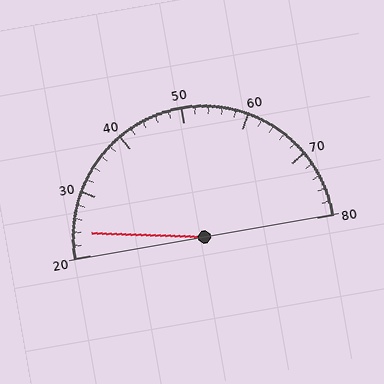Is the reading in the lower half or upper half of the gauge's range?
The reading is in the lower half of the range (20 to 80).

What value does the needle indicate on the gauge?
The needle indicates approximately 24.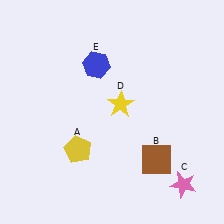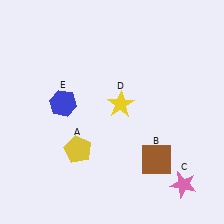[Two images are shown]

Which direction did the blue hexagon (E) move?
The blue hexagon (E) moved down.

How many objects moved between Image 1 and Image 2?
1 object moved between the two images.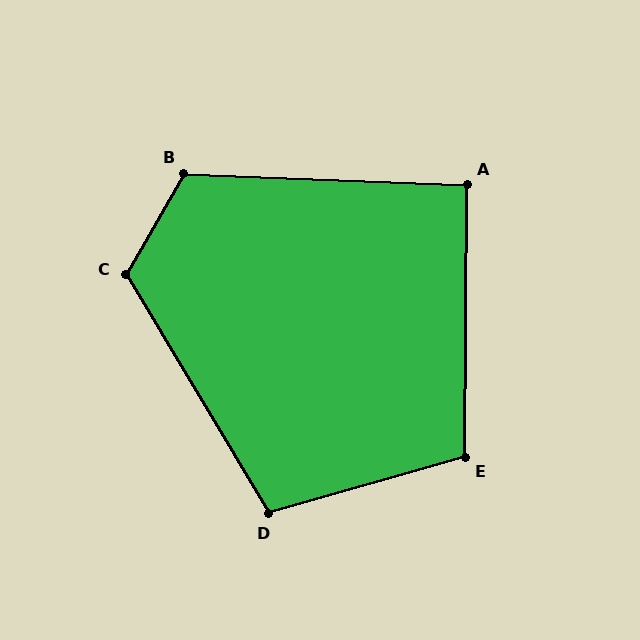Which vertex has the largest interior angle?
C, at approximately 119 degrees.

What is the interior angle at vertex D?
Approximately 105 degrees (obtuse).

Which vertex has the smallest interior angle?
A, at approximately 92 degrees.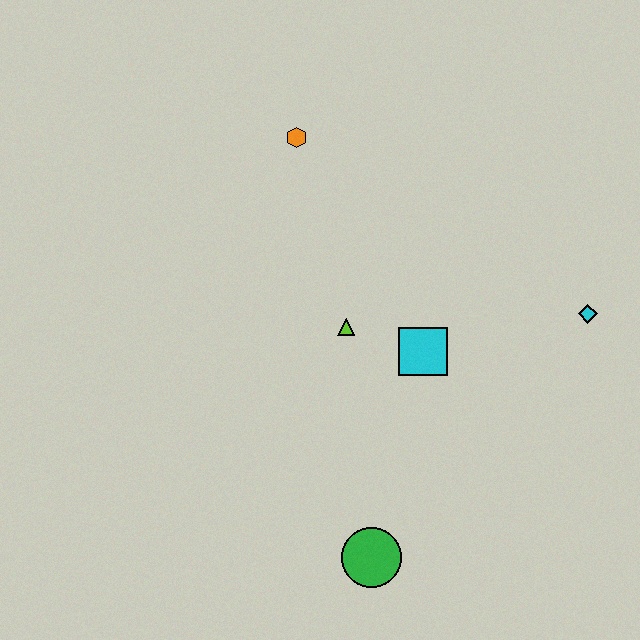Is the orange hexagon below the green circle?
No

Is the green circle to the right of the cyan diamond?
No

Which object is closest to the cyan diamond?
The cyan square is closest to the cyan diamond.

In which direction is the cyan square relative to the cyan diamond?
The cyan square is to the left of the cyan diamond.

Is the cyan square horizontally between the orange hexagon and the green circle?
No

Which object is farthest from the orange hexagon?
The green circle is farthest from the orange hexagon.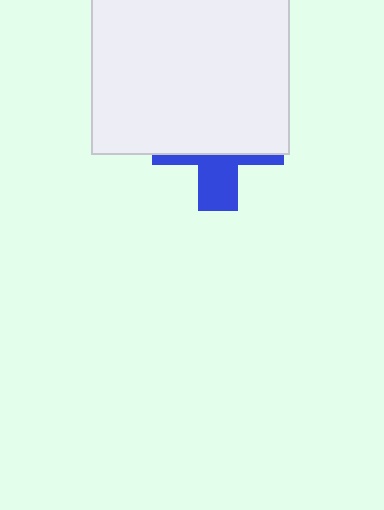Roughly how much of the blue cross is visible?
A small part of it is visible (roughly 35%).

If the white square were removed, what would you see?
You would see the complete blue cross.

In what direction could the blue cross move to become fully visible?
The blue cross could move down. That would shift it out from behind the white square entirely.